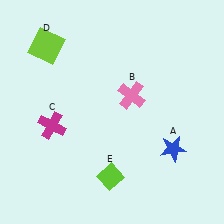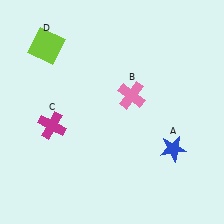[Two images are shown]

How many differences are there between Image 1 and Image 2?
There is 1 difference between the two images.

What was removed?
The lime diamond (E) was removed in Image 2.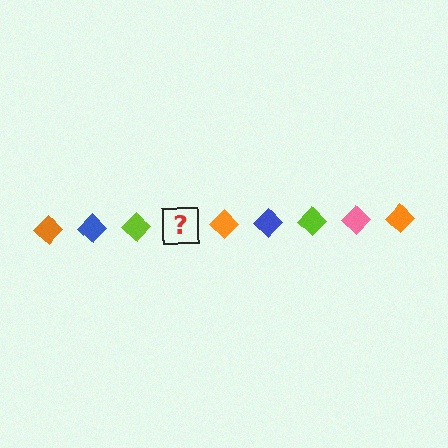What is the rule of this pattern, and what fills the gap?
The rule is that the pattern cycles through orange, blue, lime, pink diamonds. The gap should be filled with a pink diamond.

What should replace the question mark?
The question mark should be replaced with a pink diamond.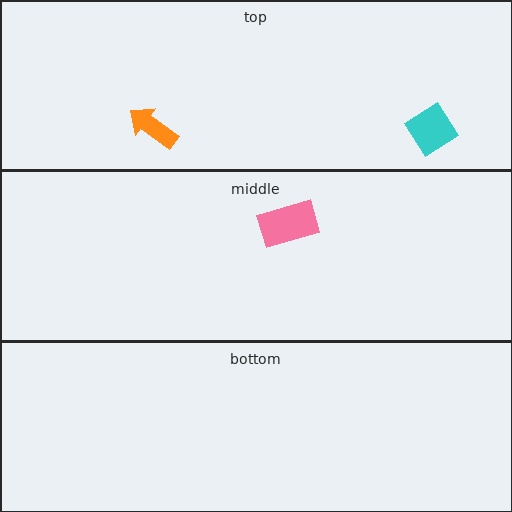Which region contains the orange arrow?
The top region.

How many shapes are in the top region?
2.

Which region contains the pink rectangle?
The middle region.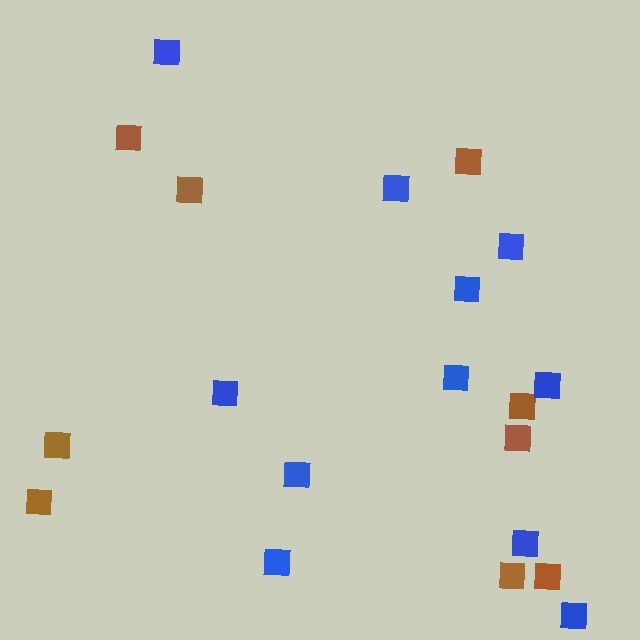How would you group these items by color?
There are 2 groups: one group of brown squares (9) and one group of blue squares (11).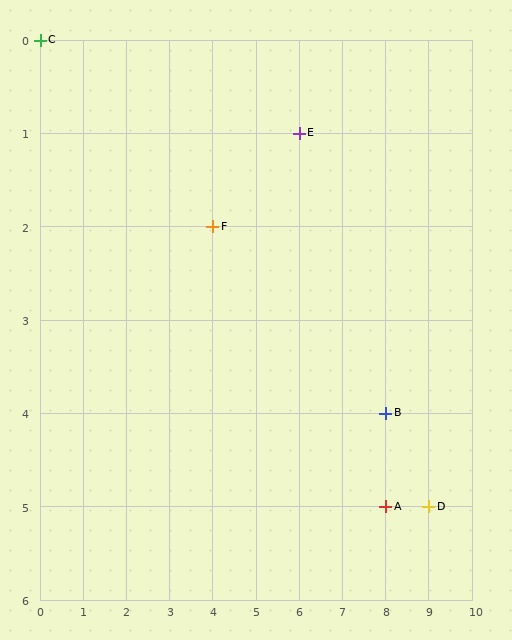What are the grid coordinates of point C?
Point C is at grid coordinates (0, 0).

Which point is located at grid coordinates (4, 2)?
Point F is at (4, 2).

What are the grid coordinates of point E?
Point E is at grid coordinates (6, 1).